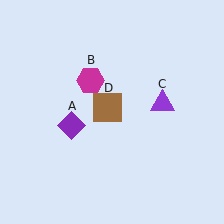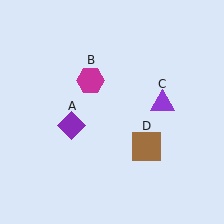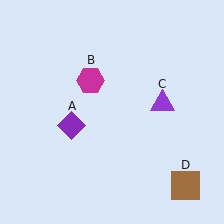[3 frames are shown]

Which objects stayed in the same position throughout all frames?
Purple diamond (object A) and magenta hexagon (object B) and purple triangle (object C) remained stationary.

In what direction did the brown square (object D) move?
The brown square (object D) moved down and to the right.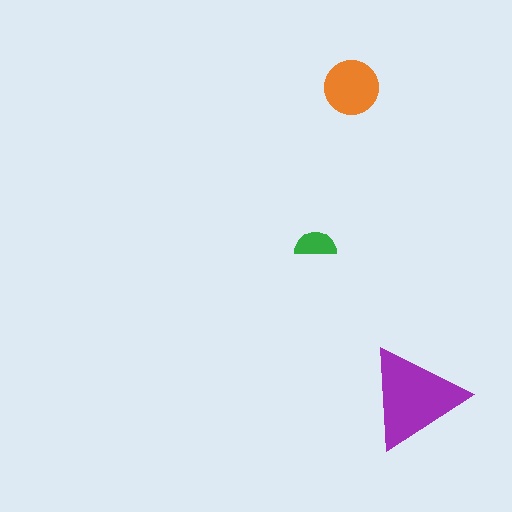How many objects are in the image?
There are 3 objects in the image.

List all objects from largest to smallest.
The purple triangle, the orange circle, the green semicircle.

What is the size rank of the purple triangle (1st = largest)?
1st.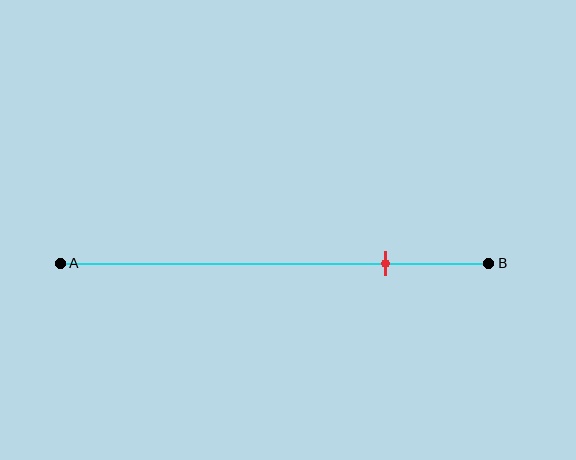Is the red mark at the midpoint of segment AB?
No, the mark is at about 75% from A, not at the 50% midpoint.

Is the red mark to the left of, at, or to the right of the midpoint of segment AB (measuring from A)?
The red mark is to the right of the midpoint of segment AB.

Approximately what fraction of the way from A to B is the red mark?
The red mark is approximately 75% of the way from A to B.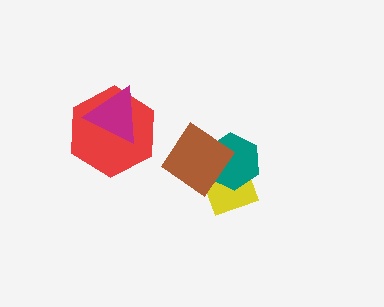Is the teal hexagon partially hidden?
Yes, it is partially covered by another shape.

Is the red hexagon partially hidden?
Yes, it is partially covered by another shape.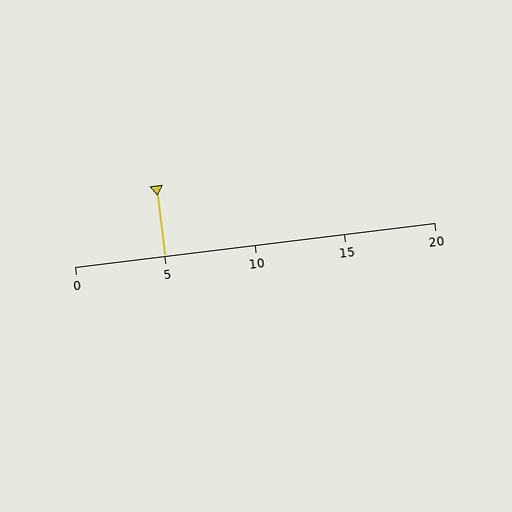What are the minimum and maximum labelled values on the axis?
The axis runs from 0 to 20.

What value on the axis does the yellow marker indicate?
The marker indicates approximately 5.